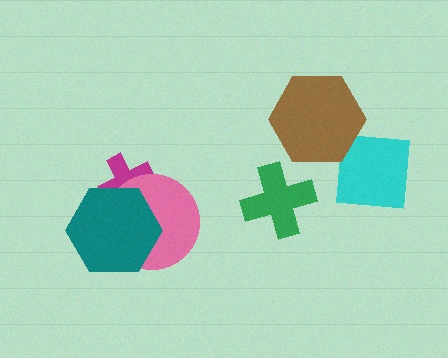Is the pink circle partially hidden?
Yes, it is partially covered by another shape.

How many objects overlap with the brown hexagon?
0 objects overlap with the brown hexagon.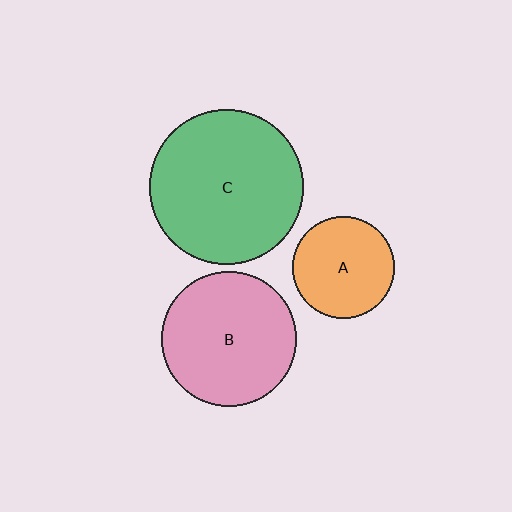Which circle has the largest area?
Circle C (green).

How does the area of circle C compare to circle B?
Approximately 1.3 times.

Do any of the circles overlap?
No, none of the circles overlap.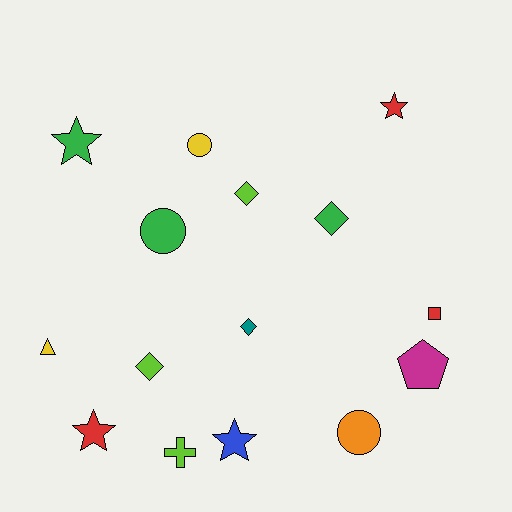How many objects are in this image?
There are 15 objects.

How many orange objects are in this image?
There is 1 orange object.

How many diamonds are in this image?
There are 4 diamonds.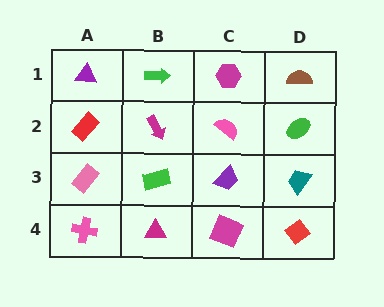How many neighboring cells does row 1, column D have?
2.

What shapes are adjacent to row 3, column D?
A green ellipse (row 2, column D), a red diamond (row 4, column D), a purple trapezoid (row 3, column C).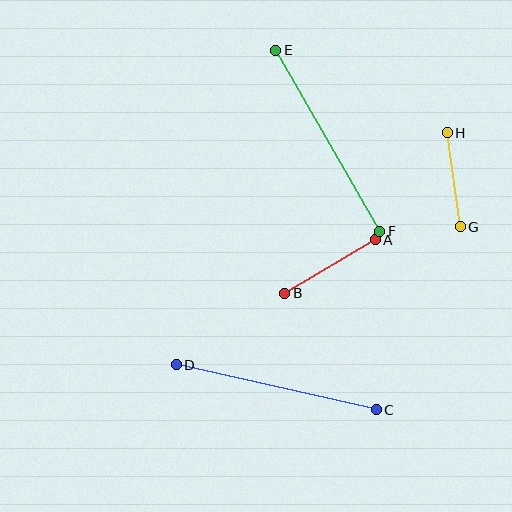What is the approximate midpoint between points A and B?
The midpoint is at approximately (330, 267) pixels.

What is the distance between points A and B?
The distance is approximately 105 pixels.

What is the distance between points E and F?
The distance is approximately 209 pixels.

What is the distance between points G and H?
The distance is approximately 95 pixels.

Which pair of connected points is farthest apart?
Points E and F are farthest apart.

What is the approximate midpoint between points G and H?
The midpoint is at approximately (454, 180) pixels.